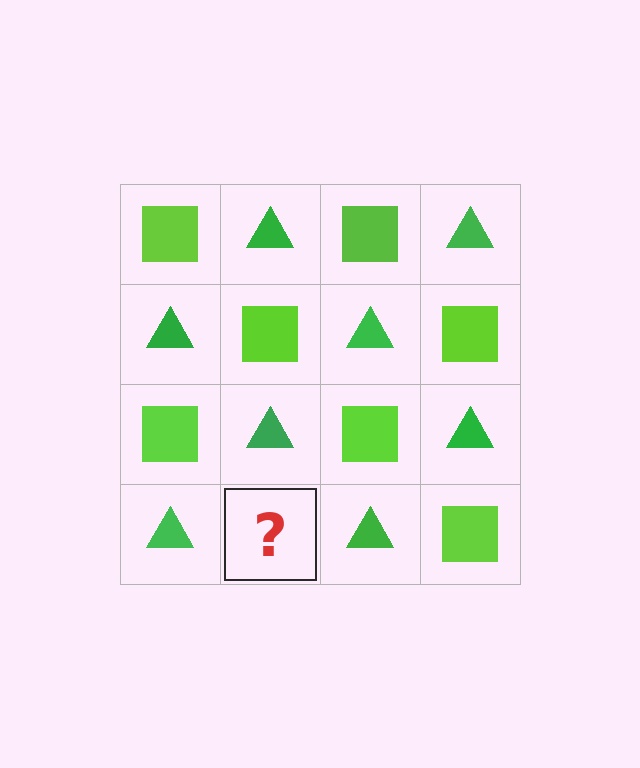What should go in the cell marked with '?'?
The missing cell should contain a lime square.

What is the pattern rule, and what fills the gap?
The rule is that it alternates lime square and green triangle in a checkerboard pattern. The gap should be filled with a lime square.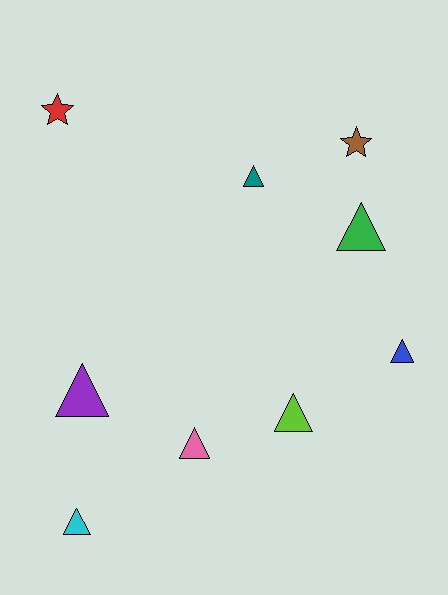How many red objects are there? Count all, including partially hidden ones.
There is 1 red object.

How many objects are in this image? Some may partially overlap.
There are 9 objects.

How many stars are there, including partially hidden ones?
There are 2 stars.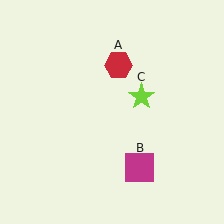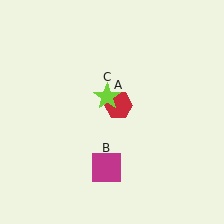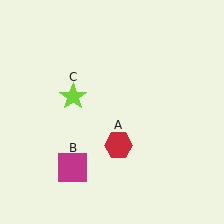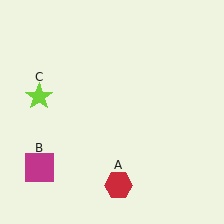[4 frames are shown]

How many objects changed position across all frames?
3 objects changed position: red hexagon (object A), magenta square (object B), lime star (object C).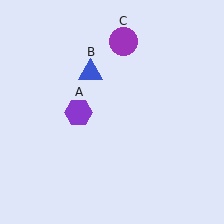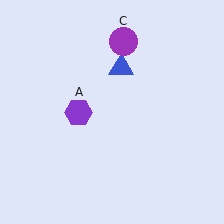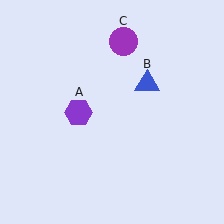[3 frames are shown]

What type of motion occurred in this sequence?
The blue triangle (object B) rotated clockwise around the center of the scene.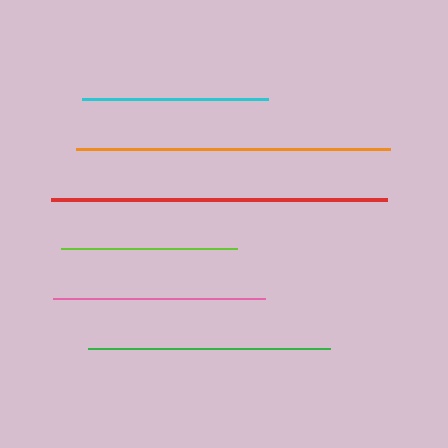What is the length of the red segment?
The red segment is approximately 336 pixels long.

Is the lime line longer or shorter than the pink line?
The pink line is longer than the lime line.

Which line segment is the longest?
The red line is the longest at approximately 336 pixels.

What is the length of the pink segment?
The pink segment is approximately 212 pixels long.